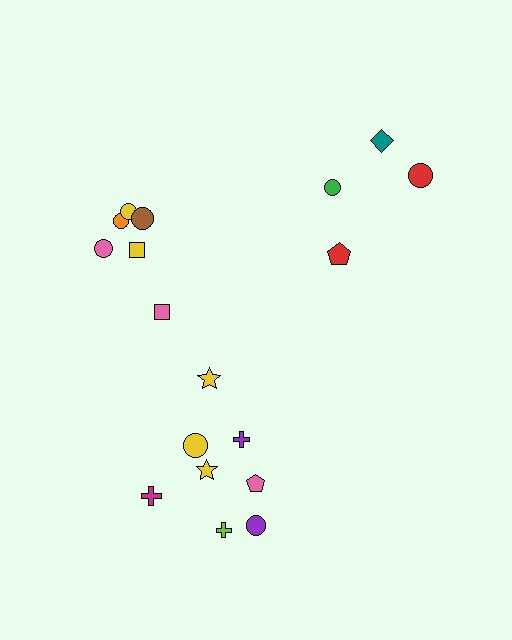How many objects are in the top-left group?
There are 6 objects.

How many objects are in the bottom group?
There are 8 objects.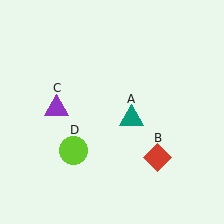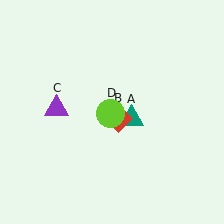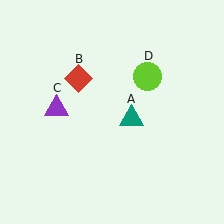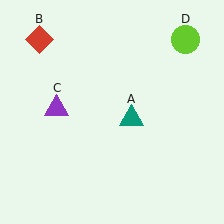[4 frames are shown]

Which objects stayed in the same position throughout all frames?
Teal triangle (object A) and purple triangle (object C) remained stationary.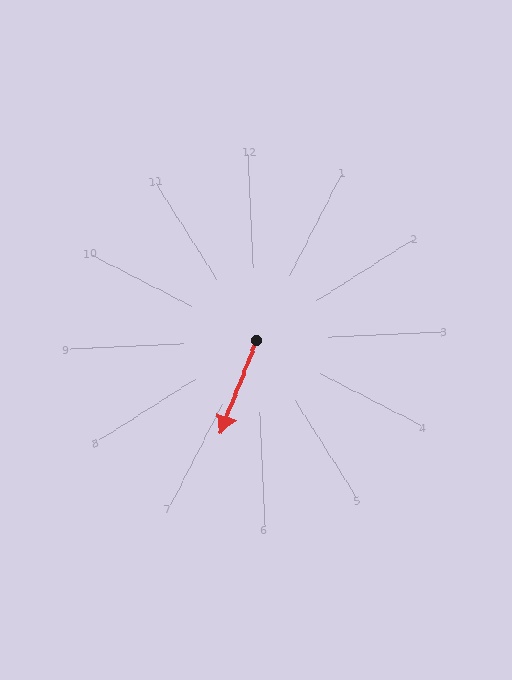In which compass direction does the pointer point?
Southwest.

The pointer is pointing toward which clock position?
Roughly 7 o'clock.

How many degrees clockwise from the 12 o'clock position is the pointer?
Approximately 204 degrees.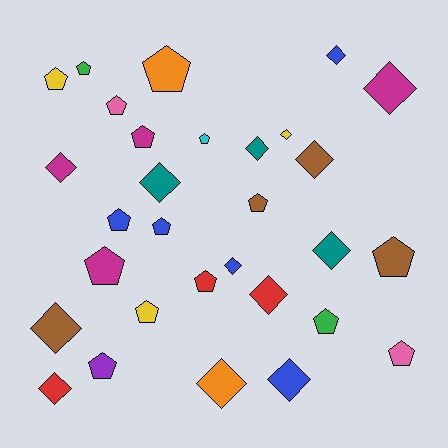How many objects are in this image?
There are 30 objects.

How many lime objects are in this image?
There are no lime objects.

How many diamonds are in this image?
There are 14 diamonds.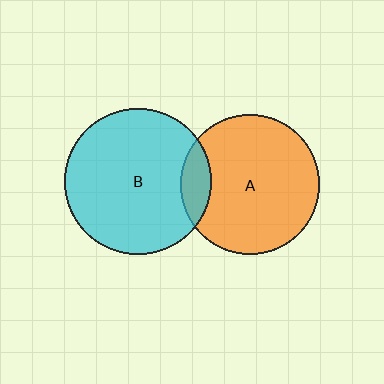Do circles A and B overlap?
Yes.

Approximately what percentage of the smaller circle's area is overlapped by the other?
Approximately 10%.